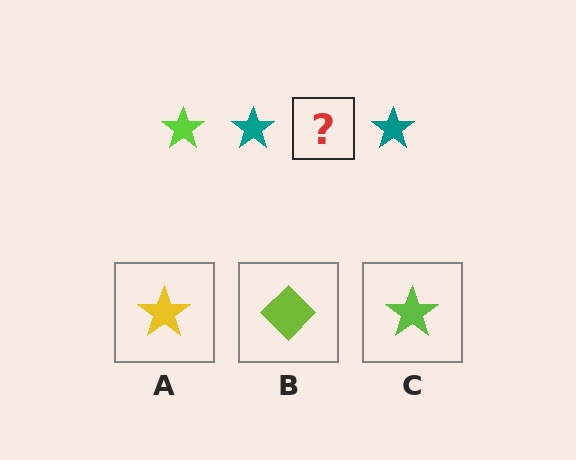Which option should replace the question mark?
Option C.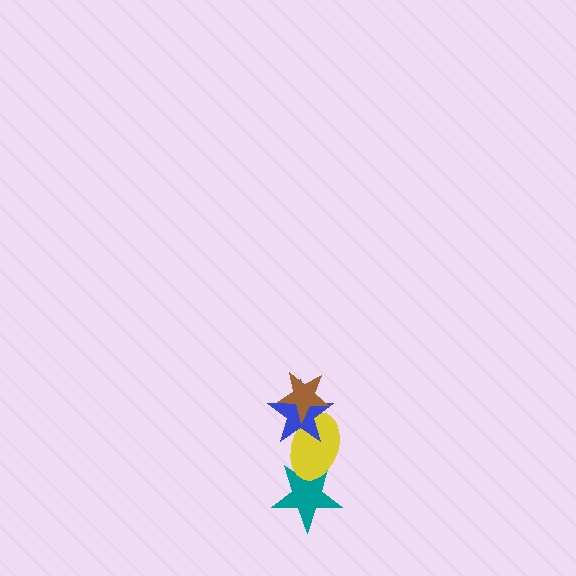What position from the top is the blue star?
The blue star is 2nd from the top.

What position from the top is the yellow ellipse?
The yellow ellipse is 3rd from the top.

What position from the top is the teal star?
The teal star is 4th from the top.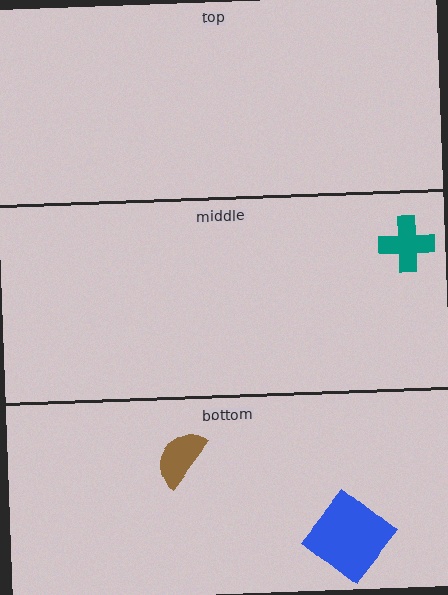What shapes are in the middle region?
The teal cross.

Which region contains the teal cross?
The middle region.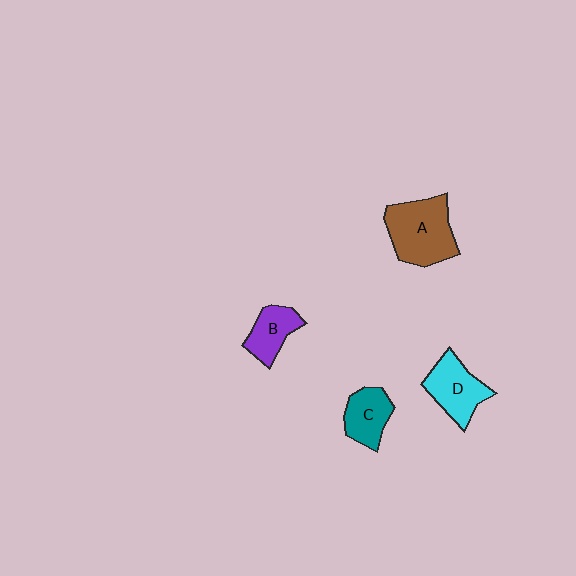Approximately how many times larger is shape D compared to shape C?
Approximately 1.3 times.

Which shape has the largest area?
Shape A (brown).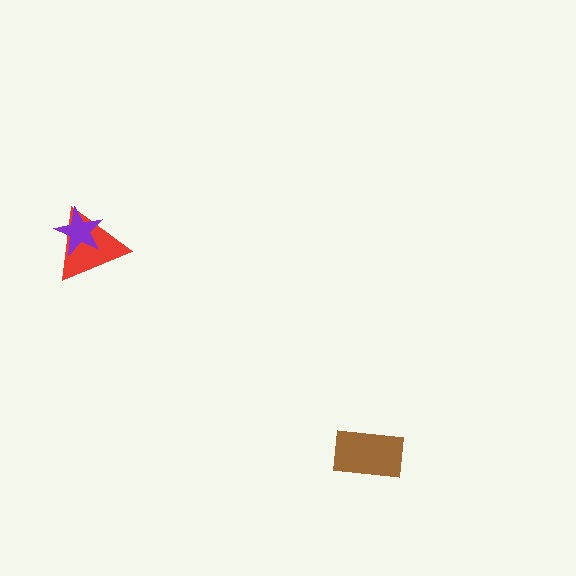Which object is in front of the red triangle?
The purple star is in front of the red triangle.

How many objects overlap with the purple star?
1 object overlaps with the purple star.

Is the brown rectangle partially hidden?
No, no other shape covers it.